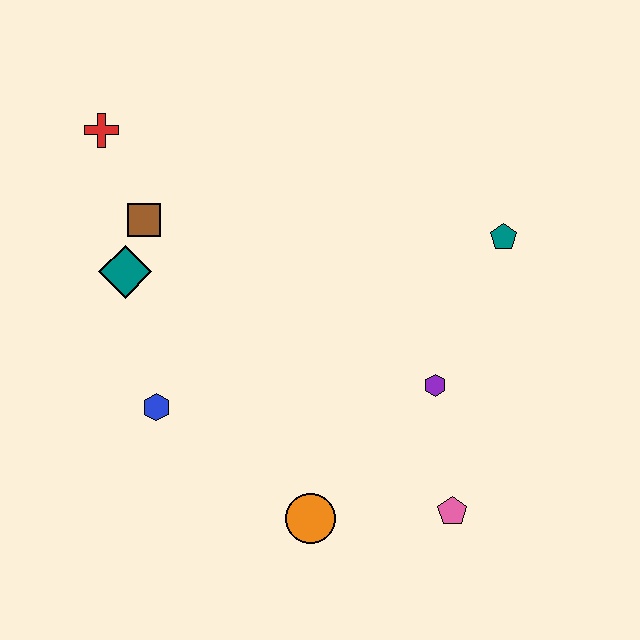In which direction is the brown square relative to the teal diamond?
The brown square is above the teal diamond.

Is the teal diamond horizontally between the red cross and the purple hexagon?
Yes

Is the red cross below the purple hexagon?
No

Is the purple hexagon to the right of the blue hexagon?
Yes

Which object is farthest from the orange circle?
The red cross is farthest from the orange circle.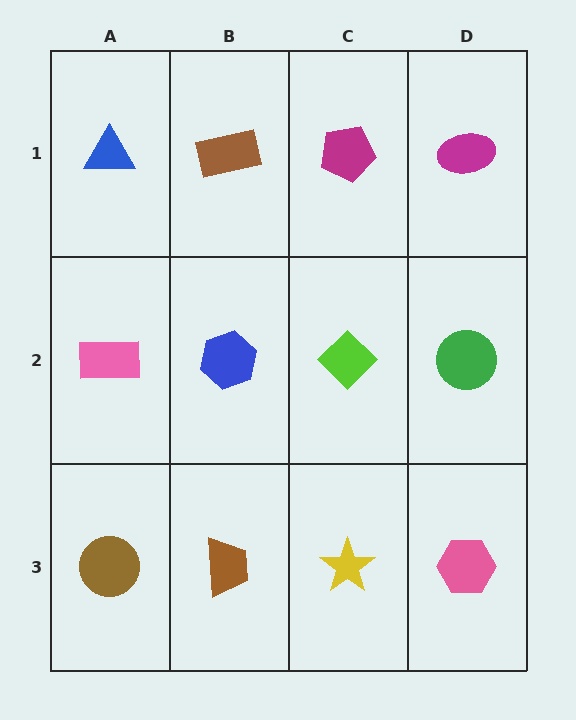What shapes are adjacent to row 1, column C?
A lime diamond (row 2, column C), a brown rectangle (row 1, column B), a magenta ellipse (row 1, column D).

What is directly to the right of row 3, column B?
A yellow star.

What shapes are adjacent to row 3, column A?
A pink rectangle (row 2, column A), a brown trapezoid (row 3, column B).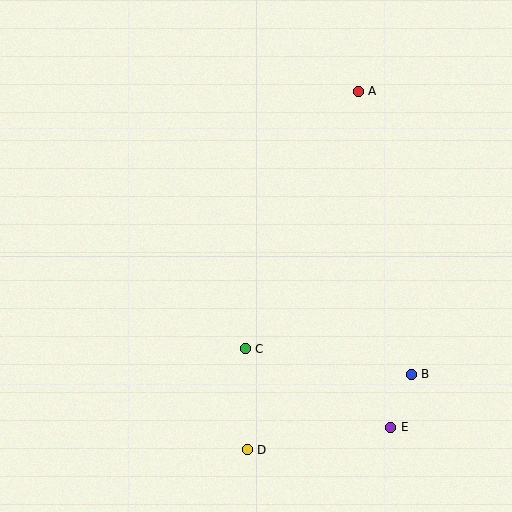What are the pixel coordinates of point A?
Point A is at (358, 91).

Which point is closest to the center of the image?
Point C at (245, 349) is closest to the center.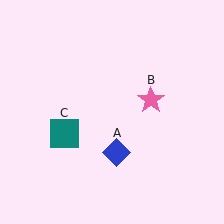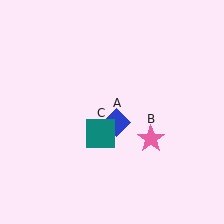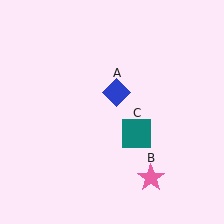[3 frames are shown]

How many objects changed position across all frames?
3 objects changed position: blue diamond (object A), pink star (object B), teal square (object C).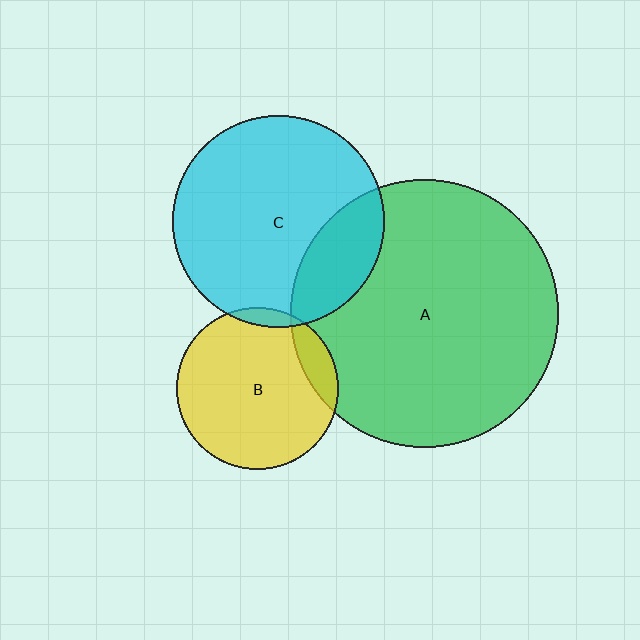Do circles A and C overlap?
Yes.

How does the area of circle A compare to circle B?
Approximately 2.7 times.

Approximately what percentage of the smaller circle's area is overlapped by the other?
Approximately 20%.